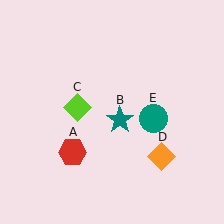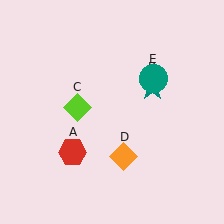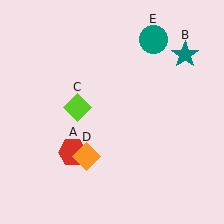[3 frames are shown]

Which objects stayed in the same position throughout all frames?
Red hexagon (object A) and lime diamond (object C) remained stationary.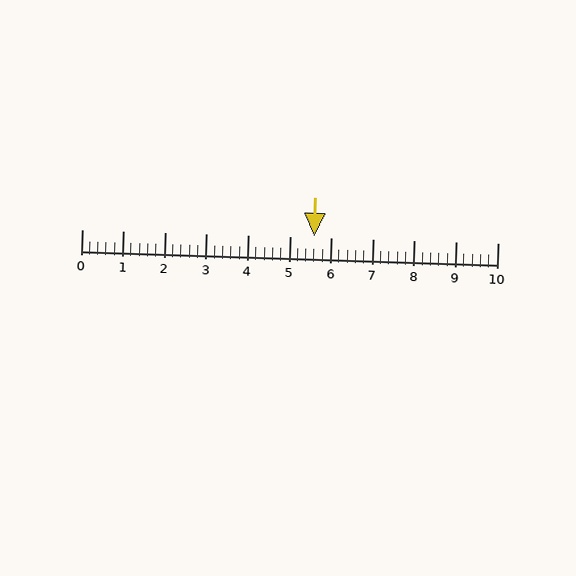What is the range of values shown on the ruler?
The ruler shows values from 0 to 10.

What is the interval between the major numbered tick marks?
The major tick marks are spaced 1 units apart.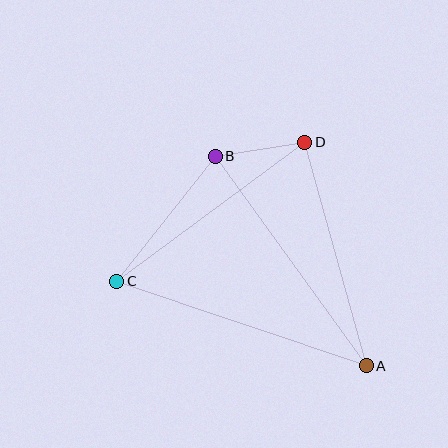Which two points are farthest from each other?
Points A and C are farthest from each other.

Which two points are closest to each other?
Points B and D are closest to each other.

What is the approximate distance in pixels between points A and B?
The distance between A and B is approximately 258 pixels.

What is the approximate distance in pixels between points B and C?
The distance between B and C is approximately 159 pixels.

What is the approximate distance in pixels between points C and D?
The distance between C and D is approximately 234 pixels.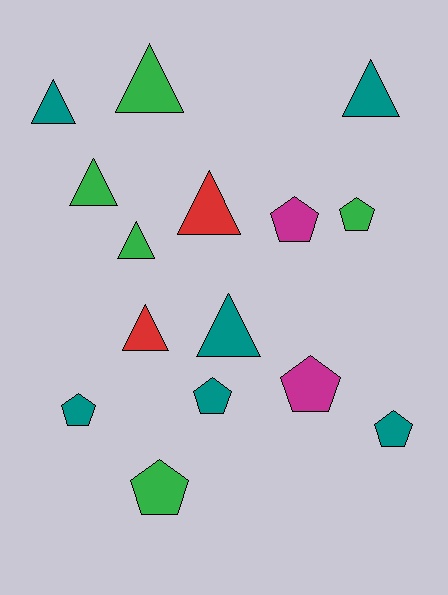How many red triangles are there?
There are 2 red triangles.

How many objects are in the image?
There are 15 objects.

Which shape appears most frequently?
Triangle, with 8 objects.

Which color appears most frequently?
Teal, with 6 objects.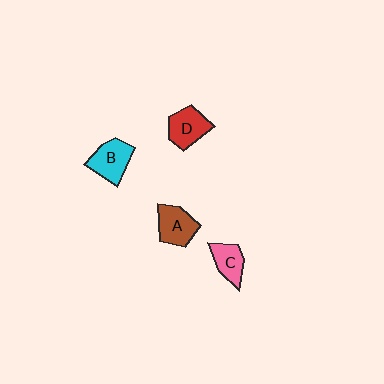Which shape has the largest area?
Shape B (cyan).